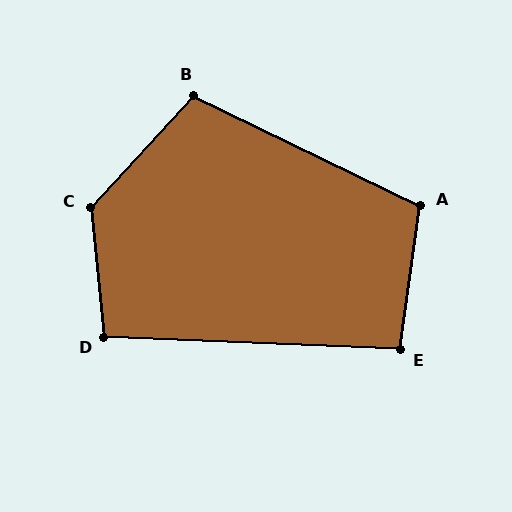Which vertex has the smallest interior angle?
E, at approximately 96 degrees.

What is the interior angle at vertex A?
Approximately 108 degrees (obtuse).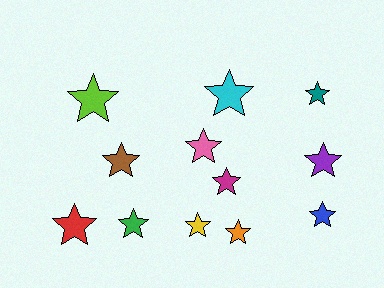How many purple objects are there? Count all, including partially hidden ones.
There is 1 purple object.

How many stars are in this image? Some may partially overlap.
There are 12 stars.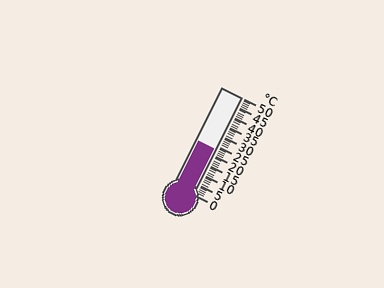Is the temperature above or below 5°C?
The temperature is above 5°C.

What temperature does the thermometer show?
The thermometer shows approximately 23°C.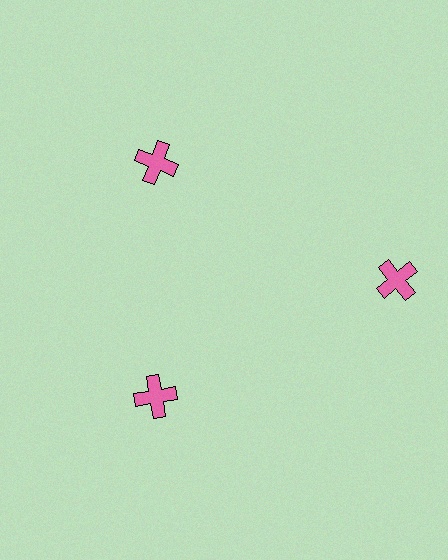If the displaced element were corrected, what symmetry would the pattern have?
It would have 3-fold rotational symmetry — the pattern would map onto itself every 120 degrees.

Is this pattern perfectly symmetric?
No. The 3 pink crosses are arranged in a ring, but one element near the 3 o'clock position is pushed outward from the center, breaking the 3-fold rotational symmetry.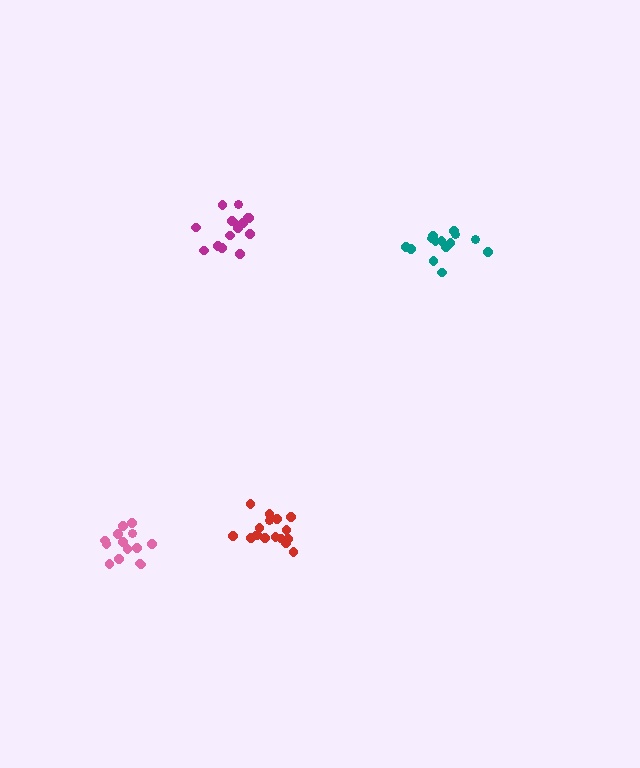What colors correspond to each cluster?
The clusters are colored: pink, red, teal, magenta.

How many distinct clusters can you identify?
There are 4 distinct clusters.